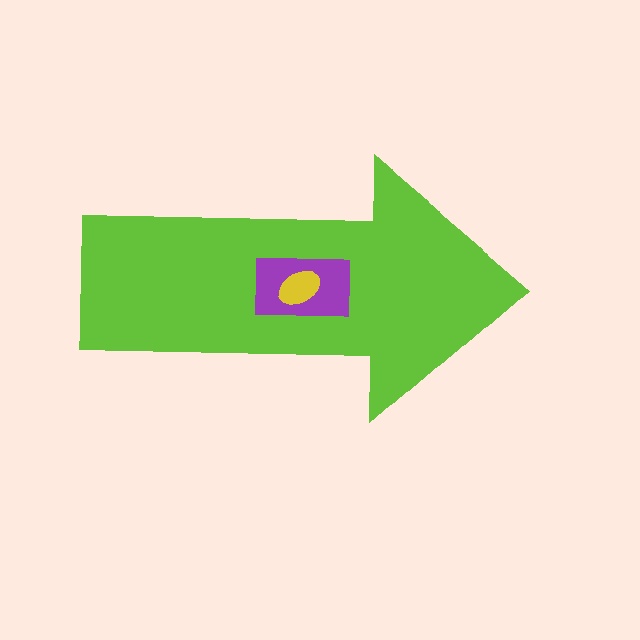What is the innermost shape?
The yellow ellipse.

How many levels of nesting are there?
3.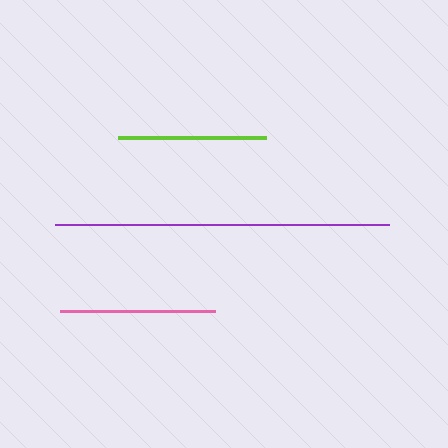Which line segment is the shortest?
The lime line is the shortest at approximately 148 pixels.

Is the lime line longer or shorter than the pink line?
The pink line is longer than the lime line.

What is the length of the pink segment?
The pink segment is approximately 156 pixels long.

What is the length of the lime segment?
The lime segment is approximately 148 pixels long.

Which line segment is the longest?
The purple line is the longest at approximately 335 pixels.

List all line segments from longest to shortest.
From longest to shortest: purple, pink, lime.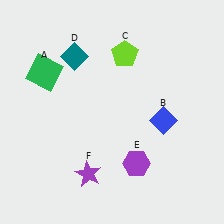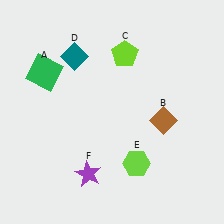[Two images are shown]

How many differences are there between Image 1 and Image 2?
There are 2 differences between the two images.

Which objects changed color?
B changed from blue to brown. E changed from purple to lime.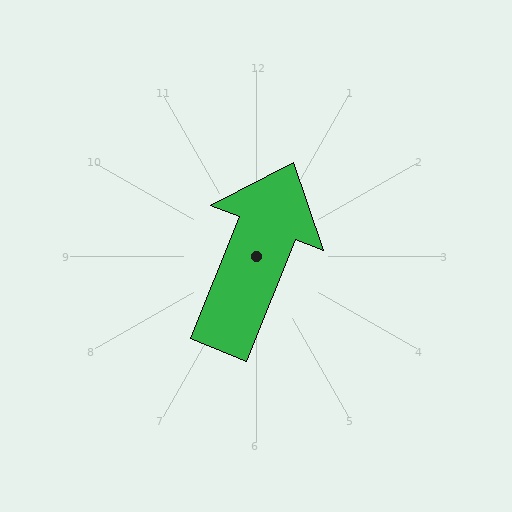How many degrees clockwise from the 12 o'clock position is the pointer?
Approximately 22 degrees.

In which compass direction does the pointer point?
North.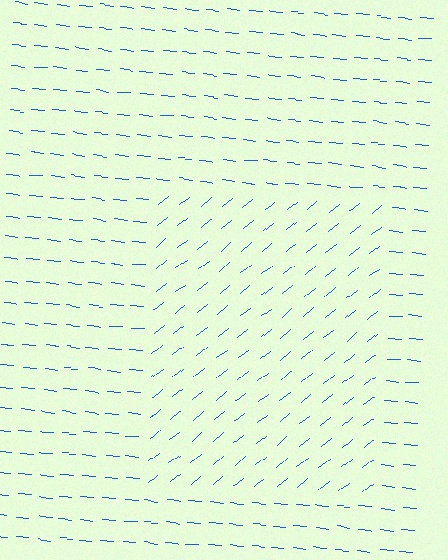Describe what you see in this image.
The image is filled with small blue line segments. A rectangle region in the image has lines oriented differently from the surrounding lines, creating a visible texture boundary.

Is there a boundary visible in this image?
Yes, there is a texture boundary formed by a change in line orientation.